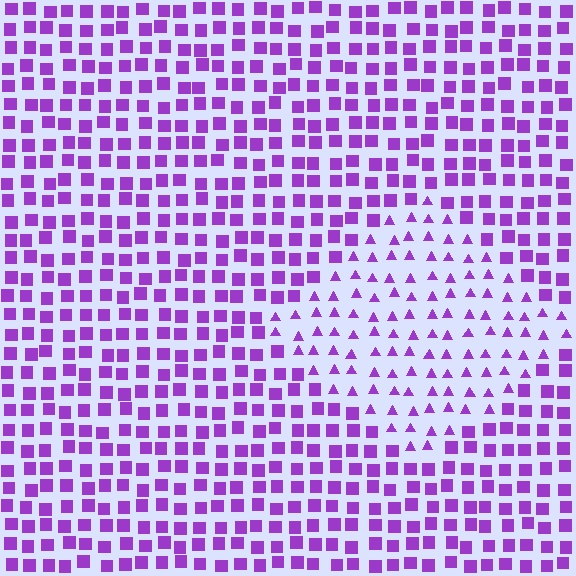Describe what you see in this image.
The image is filled with small purple elements arranged in a uniform grid. A diamond-shaped region contains triangles, while the surrounding area contains squares. The boundary is defined purely by the change in element shape.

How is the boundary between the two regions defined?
The boundary is defined by a change in element shape: triangles inside vs. squares outside. All elements share the same color and spacing.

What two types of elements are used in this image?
The image uses triangles inside the diamond region and squares outside it.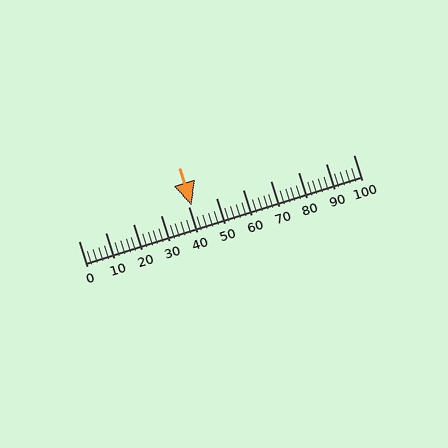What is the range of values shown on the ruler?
The ruler shows values from 0 to 100.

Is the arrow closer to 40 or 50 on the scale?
The arrow is closer to 40.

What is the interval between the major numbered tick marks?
The major tick marks are spaced 10 units apart.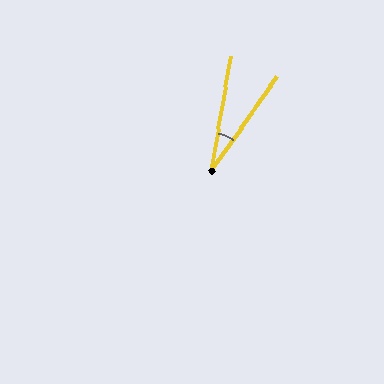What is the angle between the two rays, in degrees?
Approximately 25 degrees.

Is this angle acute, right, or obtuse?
It is acute.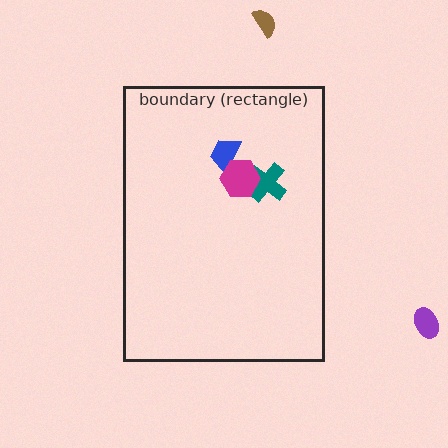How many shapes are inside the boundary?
3 inside, 2 outside.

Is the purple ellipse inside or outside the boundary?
Outside.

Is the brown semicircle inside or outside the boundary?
Outside.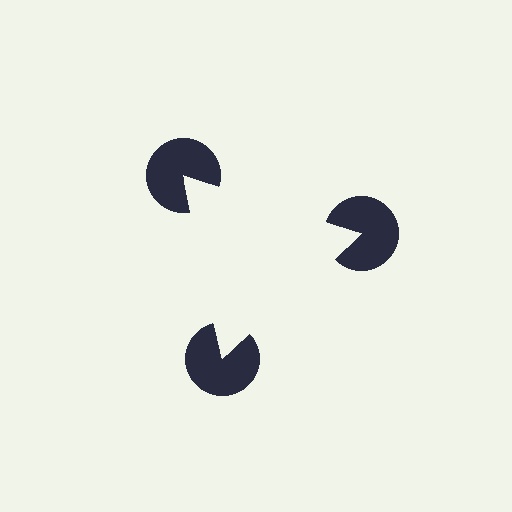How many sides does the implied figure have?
3 sides.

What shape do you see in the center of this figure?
An illusory triangle — its edges are inferred from the aligned wedge cuts in the pac-man discs, not physically drawn.